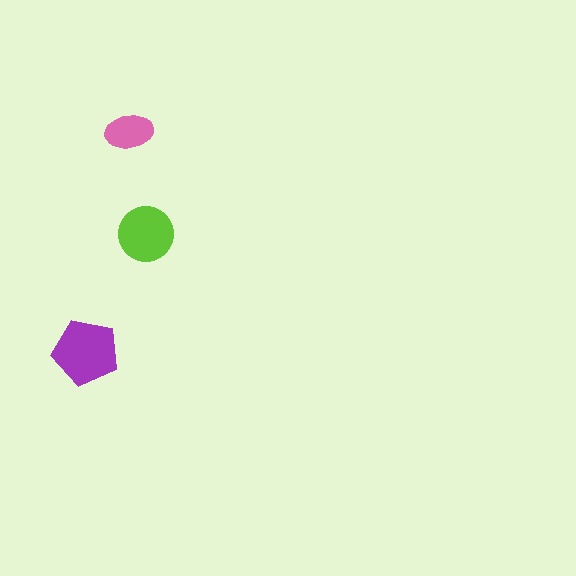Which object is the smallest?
The pink ellipse.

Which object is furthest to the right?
The lime circle is rightmost.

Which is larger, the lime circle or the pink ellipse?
The lime circle.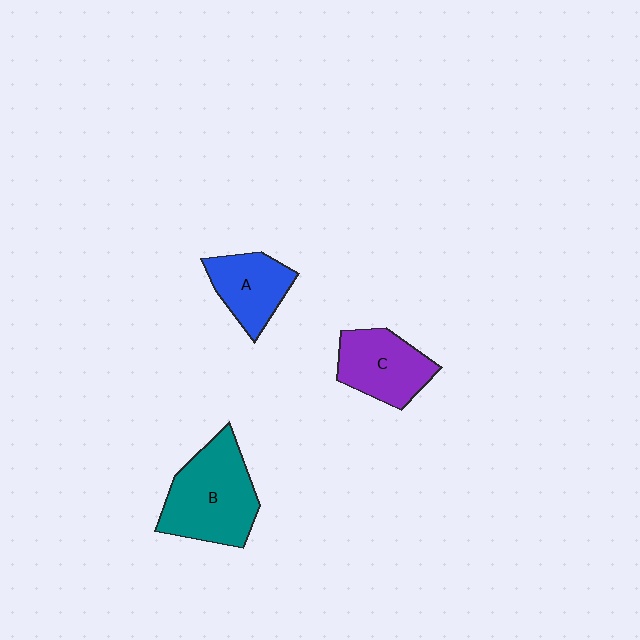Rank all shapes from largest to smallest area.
From largest to smallest: B (teal), C (purple), A (blue).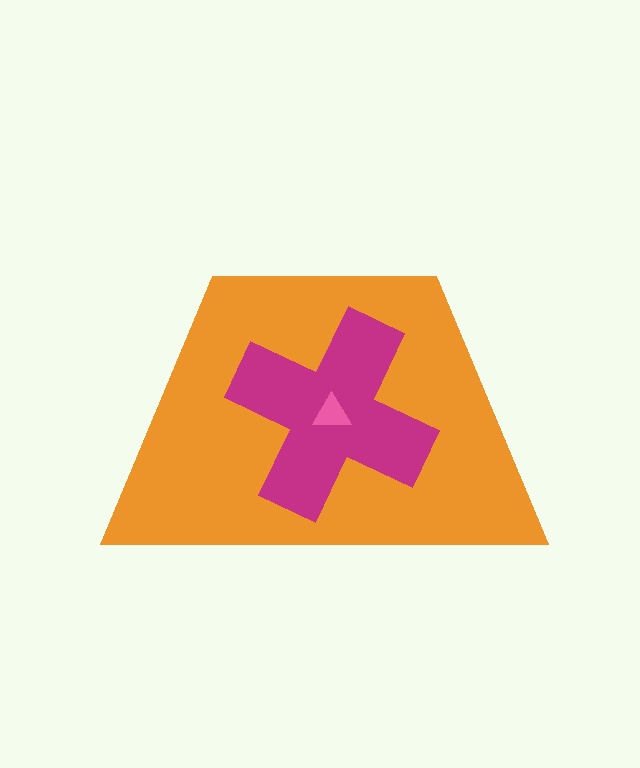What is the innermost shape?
The pink triangle.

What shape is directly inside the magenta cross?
The pink triangle.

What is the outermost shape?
The orange trapezoid.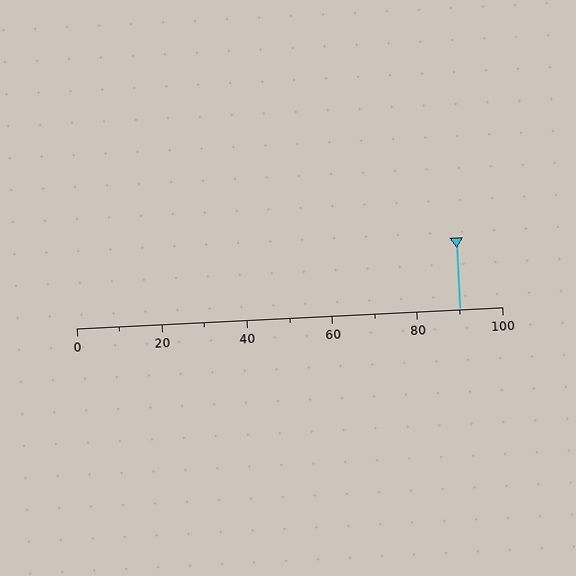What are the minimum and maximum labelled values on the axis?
The axis runs from 0 to 100.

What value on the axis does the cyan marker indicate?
The marker indicates approximately 90.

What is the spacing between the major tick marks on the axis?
The major ticks are spaced 20 apart.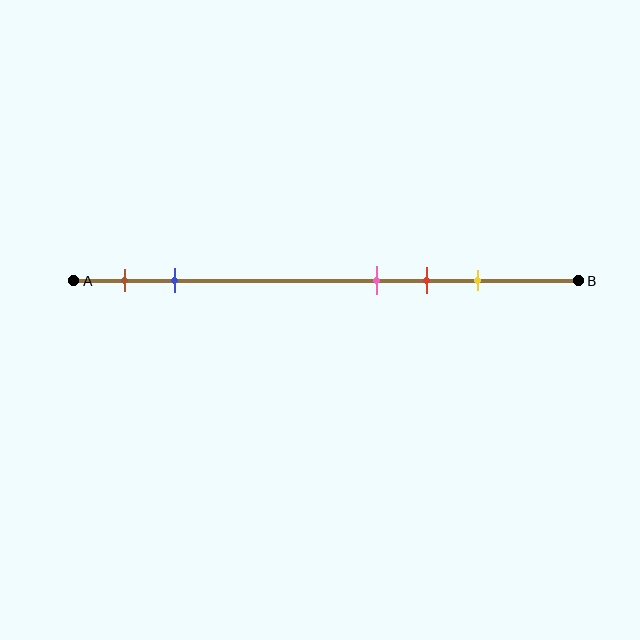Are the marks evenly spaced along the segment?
No, the marks are not evenly spaced.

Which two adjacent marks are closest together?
The pink and red marks are the closest adjacent pair.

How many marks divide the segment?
There are 5 marks dividing the segment.